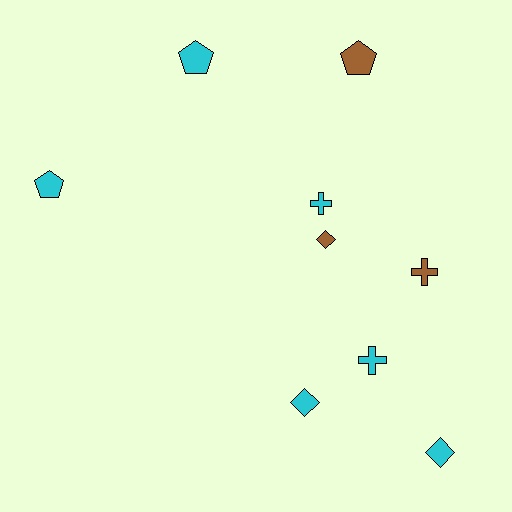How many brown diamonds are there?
There is 1 brown diamond.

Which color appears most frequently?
Cyan, with 6 objects.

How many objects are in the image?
There are 9 objects.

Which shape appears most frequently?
Diamond, with 3 objects.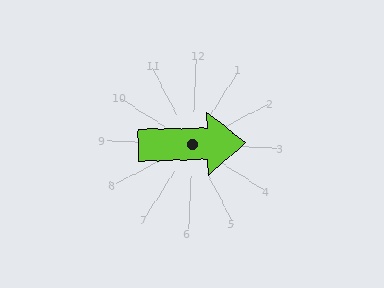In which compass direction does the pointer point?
East.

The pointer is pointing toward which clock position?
Roughly 3 o'clock.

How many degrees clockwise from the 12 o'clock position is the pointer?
Approximately 86 degrees.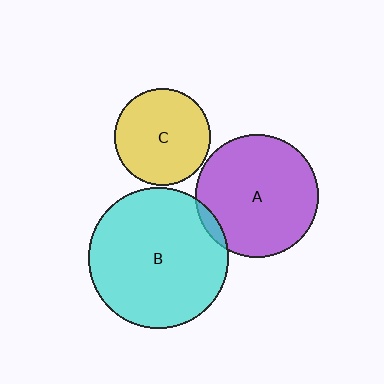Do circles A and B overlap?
Yes.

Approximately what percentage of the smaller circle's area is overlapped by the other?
Approximately 5%.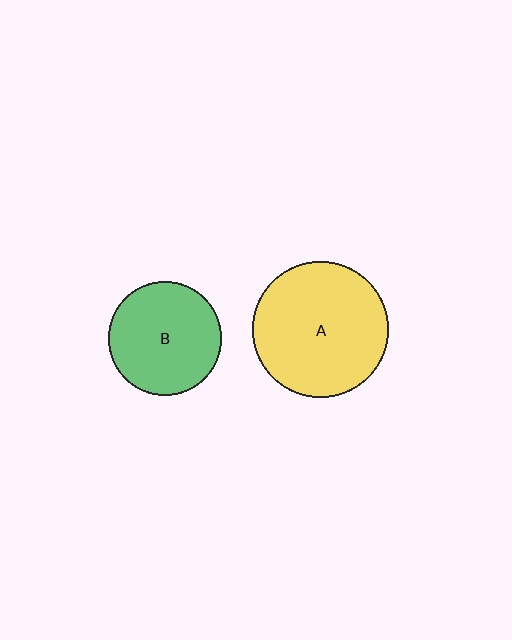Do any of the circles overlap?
No, none of the circles overlap.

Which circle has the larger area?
Circle A (yellow).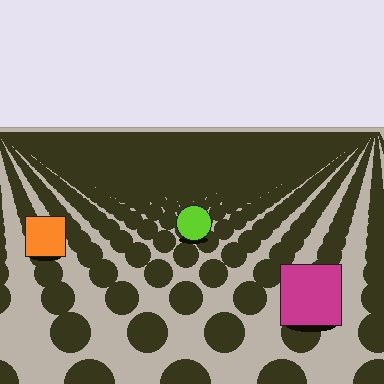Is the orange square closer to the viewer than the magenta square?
No. The magenta square is closer — you can tell from the texture gradient: the ground texture is coarser near it.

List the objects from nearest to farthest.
From nearest to farthest: the magenta square, the orange square, the lime circle.